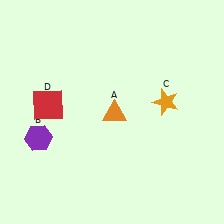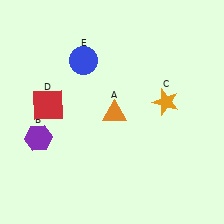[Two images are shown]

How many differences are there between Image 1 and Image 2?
There is 1 difference between the two images.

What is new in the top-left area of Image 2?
A blue circle (E) was added in the top-left area of Image 2.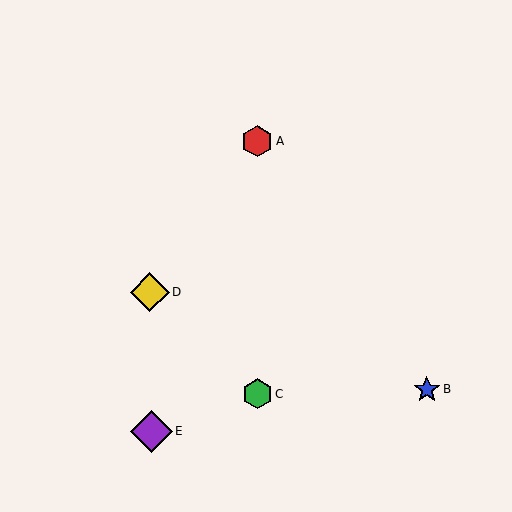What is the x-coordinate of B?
Object B is at x≈427.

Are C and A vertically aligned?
Yes, both are at x≈257.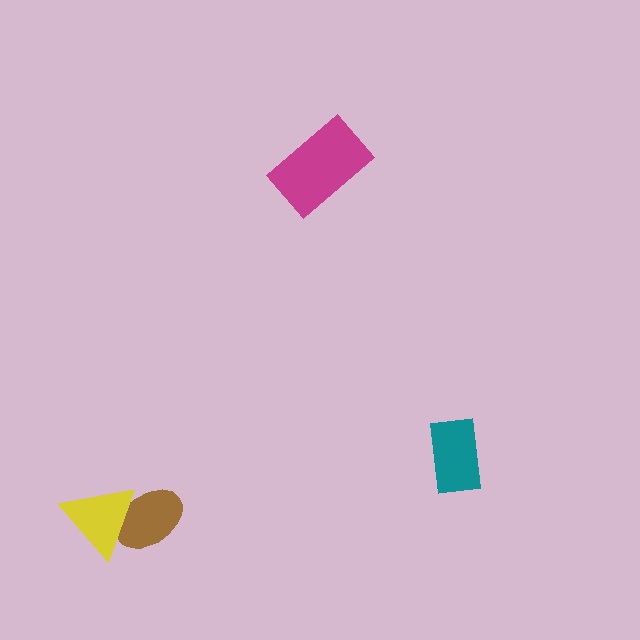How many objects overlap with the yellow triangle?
1 object overlaps with the yellow triangle.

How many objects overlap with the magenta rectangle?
0 objects overlap with the magenta rectangle.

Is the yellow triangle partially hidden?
No, no other shape covers it.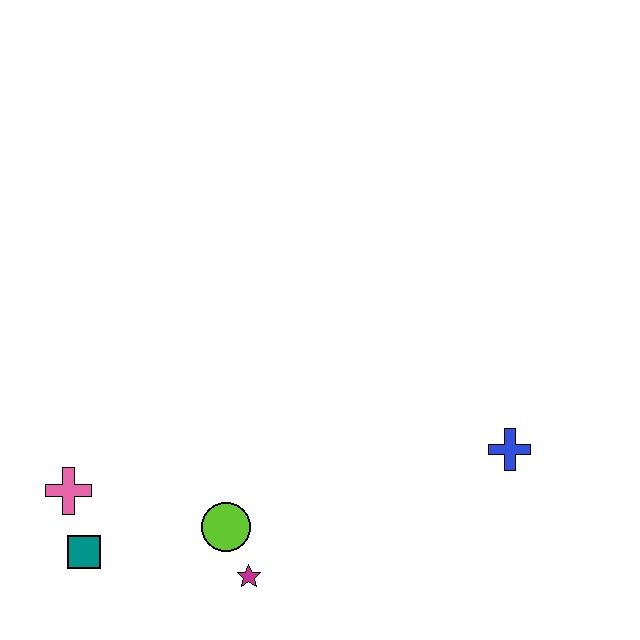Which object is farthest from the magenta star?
The blue cross is farthest from the magenta star.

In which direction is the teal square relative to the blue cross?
The teal square is to the left of the blue cross.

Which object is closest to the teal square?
The pink cross is closest to the teal square.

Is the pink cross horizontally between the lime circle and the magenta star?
No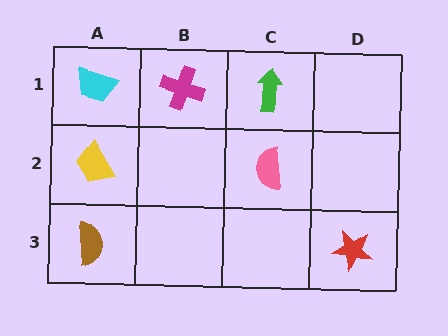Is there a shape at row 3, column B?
No, that cell is empty.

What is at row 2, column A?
A yellow trapezoid.